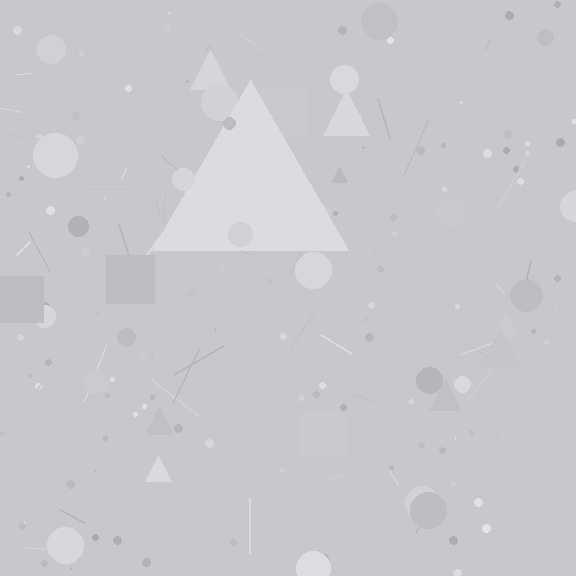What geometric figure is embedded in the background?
A triangle is embedded in the background.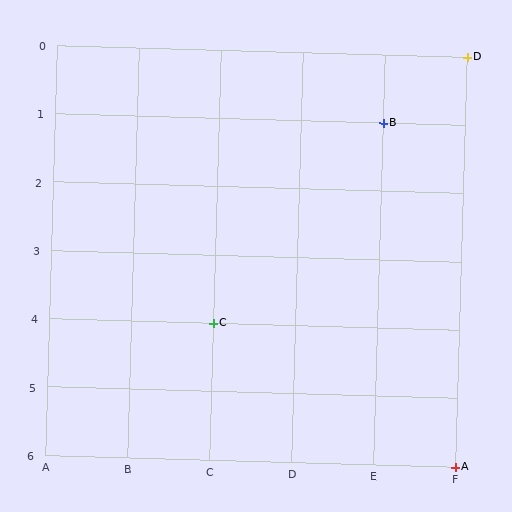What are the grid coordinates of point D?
Point D is at grid coordinates (F, 0).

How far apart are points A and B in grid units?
Points A and B are 1 column and 5 rows apart (about 5.1 grid units diagonally).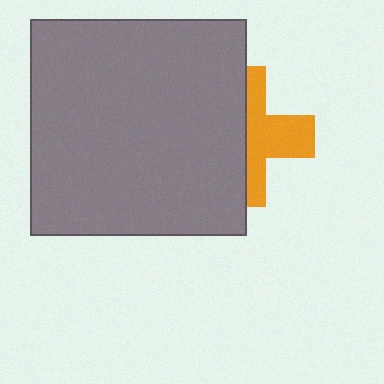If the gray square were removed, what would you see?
You would see the complete orange cross.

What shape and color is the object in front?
The object in front is a gray square.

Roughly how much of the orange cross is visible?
About half of it is visible (roughly 46%).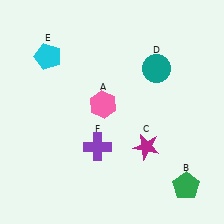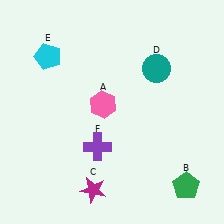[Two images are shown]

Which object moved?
The magenta star (C) moved left.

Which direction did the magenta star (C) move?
The magenta star (C) moved left.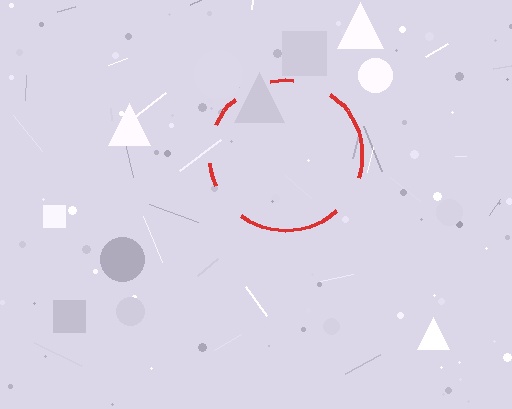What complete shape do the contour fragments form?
The contour fragments form a circle.